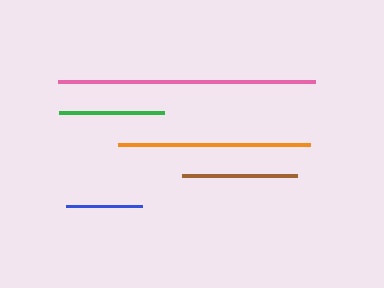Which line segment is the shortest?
The blue line is the shortest at approximately 76 pixels.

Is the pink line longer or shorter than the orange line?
The pink line is longer than the orange line.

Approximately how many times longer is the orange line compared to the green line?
The orange line is approximately 1.8 times the length of the green line.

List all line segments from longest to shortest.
From longest to shortest: pink, orange, brown, green, blue.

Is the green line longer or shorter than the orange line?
The orange line is longer than the green line.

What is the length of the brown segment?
The brown segment is approximately 116 pixels long.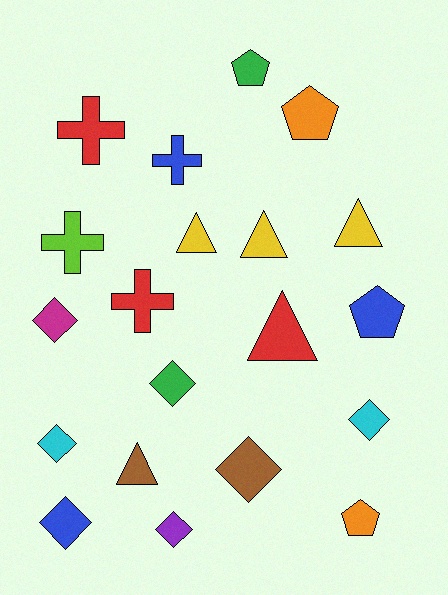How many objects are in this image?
There are 20 objects.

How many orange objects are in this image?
There are 2 orange objects.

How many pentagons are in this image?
There are 4 pentagons.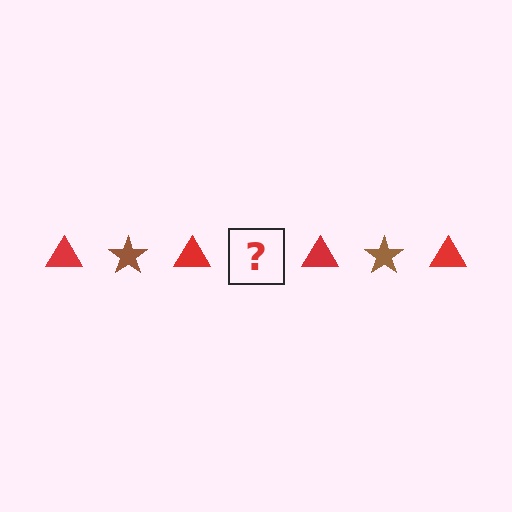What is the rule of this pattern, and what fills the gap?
The rule is that the pattern alternates between red triangle and brown star. The gap should be filled with a brown star.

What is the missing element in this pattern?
The missing element is a brown star.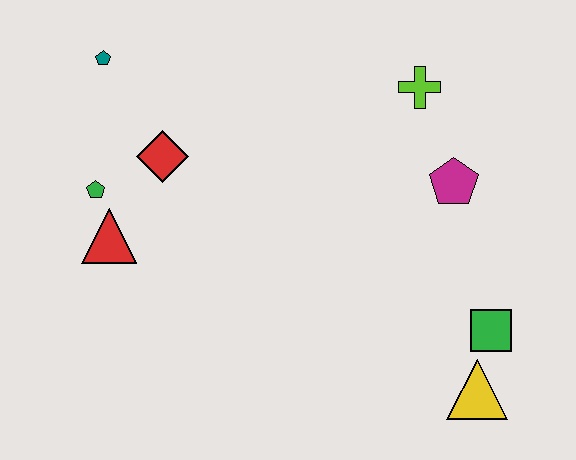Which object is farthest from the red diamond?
The yellow triangle is farthest from the red diamond.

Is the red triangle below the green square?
No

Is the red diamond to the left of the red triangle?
No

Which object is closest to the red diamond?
The green pentagon is closest to the red diamond.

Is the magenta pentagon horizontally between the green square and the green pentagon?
Yes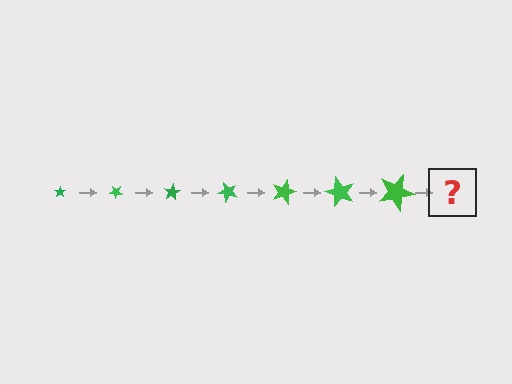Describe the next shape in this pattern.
It should be a star, larger than the previous one and rotated 280 degrees from the start.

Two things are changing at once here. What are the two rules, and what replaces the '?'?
The two rules are that the star grows larger each step and it rotates 40 degrees each step. The '?' should be a star, larger than the previous one and rotated 280 degrees from the start.